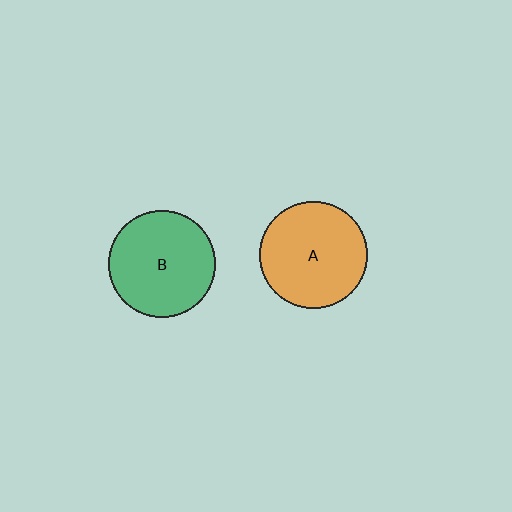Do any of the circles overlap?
No, none of the circles overlap.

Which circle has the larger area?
Circle A (orange).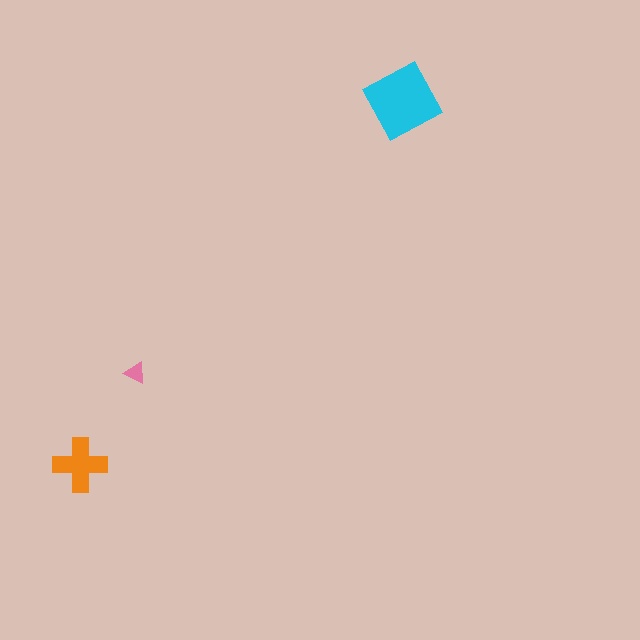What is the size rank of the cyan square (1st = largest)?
1st.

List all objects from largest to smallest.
The cyan square, the orange cross, the pink triangle.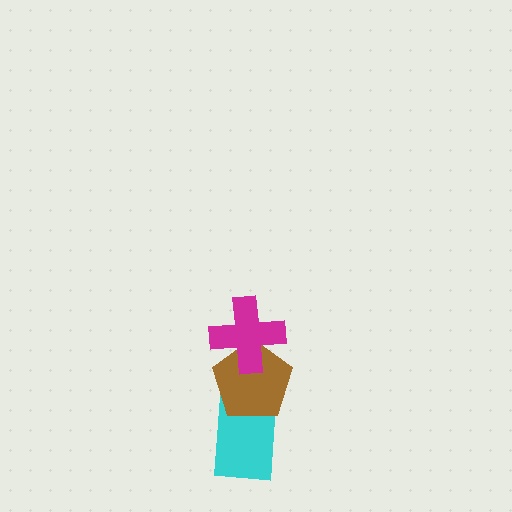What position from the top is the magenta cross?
The magenta cross is 1st from the top.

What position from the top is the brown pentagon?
The brown pentagon is 2nd from the top.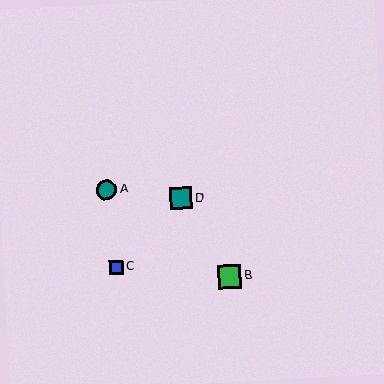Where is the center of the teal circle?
The center of the teal circle is at (106, 190).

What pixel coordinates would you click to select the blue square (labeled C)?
Click at (117, 267) to select the blue square C.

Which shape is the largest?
The green square (labeled B) is the largest.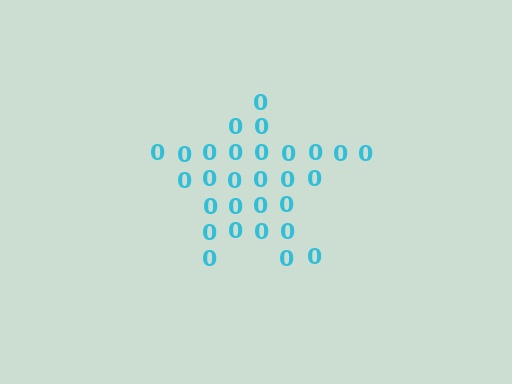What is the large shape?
The large shape is a star.